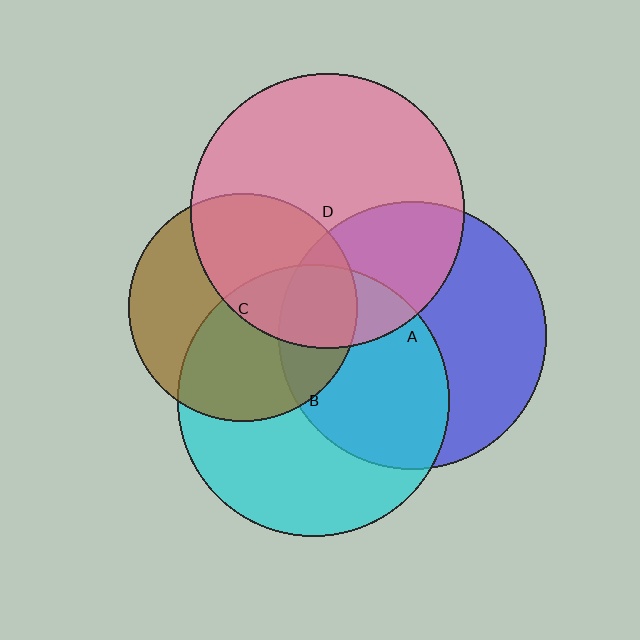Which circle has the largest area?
Circle D (pink).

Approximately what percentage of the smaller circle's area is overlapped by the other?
Approximately 45%.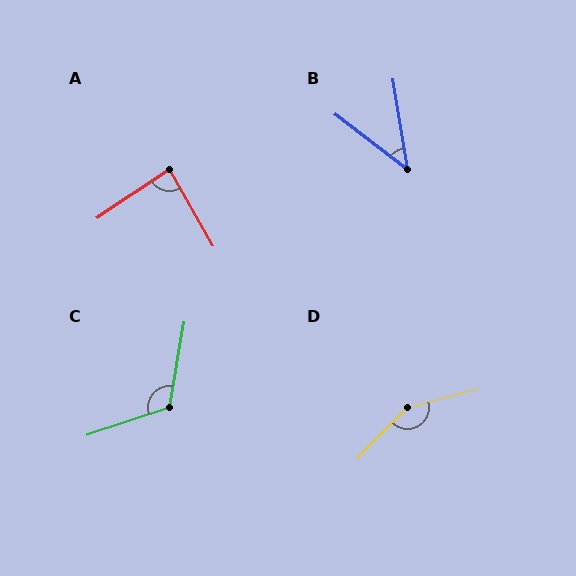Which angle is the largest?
D, at approximately 148 degrees.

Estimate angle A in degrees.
Approximately 86 degrees.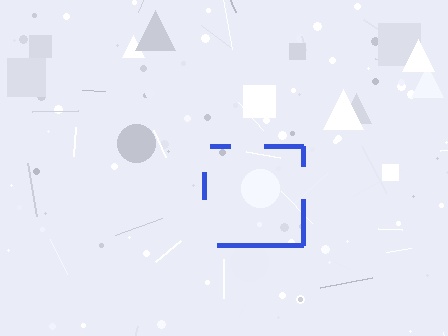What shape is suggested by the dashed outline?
The dashed outline suggests a square.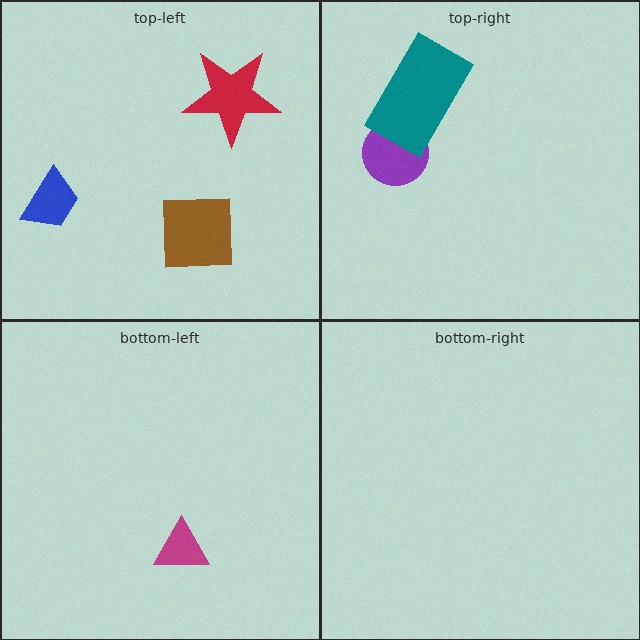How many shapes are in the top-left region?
3.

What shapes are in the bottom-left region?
The magenta triangle.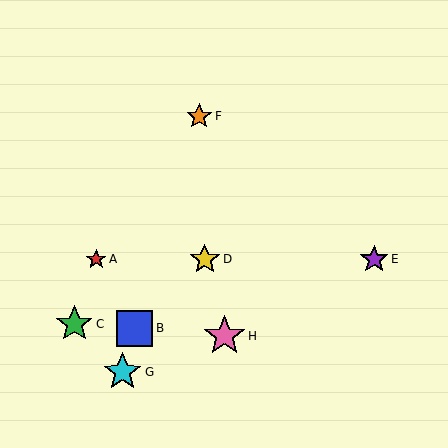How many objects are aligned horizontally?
3 objects (A, D, E) are aligned horizontally.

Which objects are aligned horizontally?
Objects A, D, E are aligned horizontally.